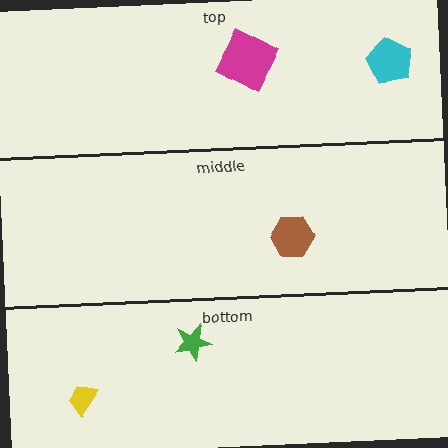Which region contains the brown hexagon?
The middle region.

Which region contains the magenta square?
The top region.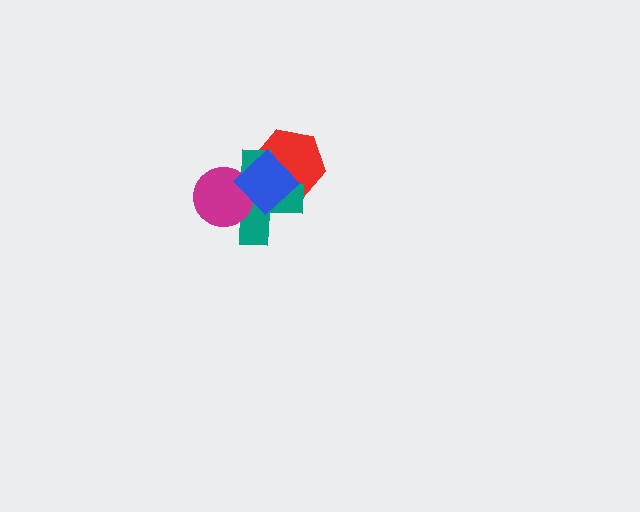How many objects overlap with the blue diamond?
3 objects overlap with the blue diamond.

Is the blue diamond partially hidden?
No, no other shape covers it.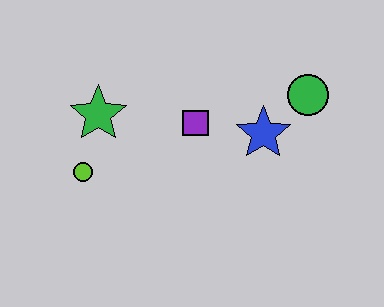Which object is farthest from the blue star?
The lime circle is farthest from the blue star.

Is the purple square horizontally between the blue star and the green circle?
No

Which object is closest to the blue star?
The green circle is closest to the blue star.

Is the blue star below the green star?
Yes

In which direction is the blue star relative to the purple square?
The blue star is to the right of the purple square.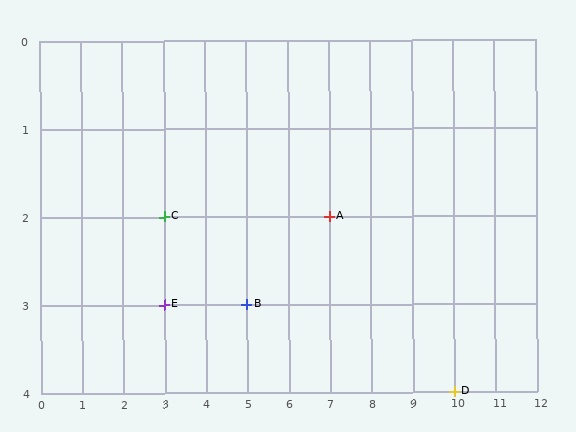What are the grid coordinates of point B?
Point B is at grid coordinates (5, 3).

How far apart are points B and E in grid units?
Points B and E are 2 columns apart.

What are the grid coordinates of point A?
Point A is at grid coordinates (7, 2).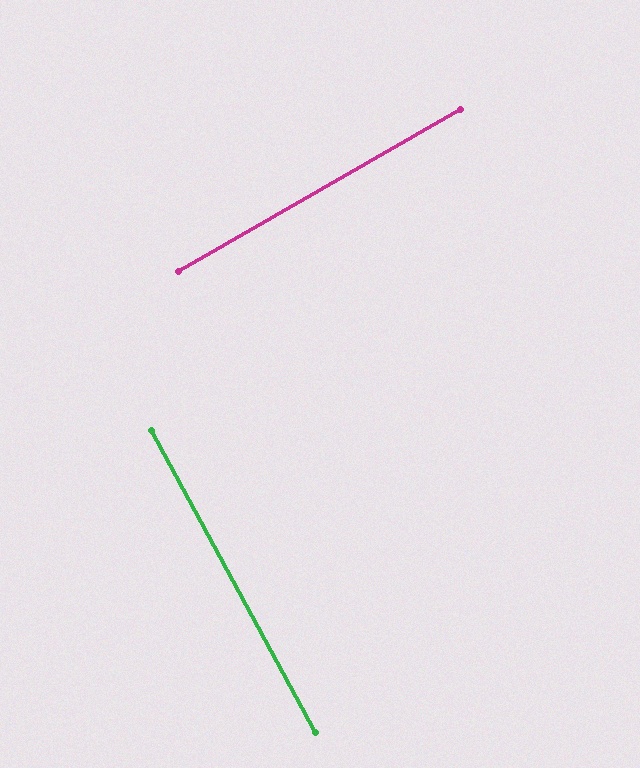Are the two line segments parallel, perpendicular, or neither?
Perpendicular — they meet at approximately 89°.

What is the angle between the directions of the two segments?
Approximately 89 degrees.